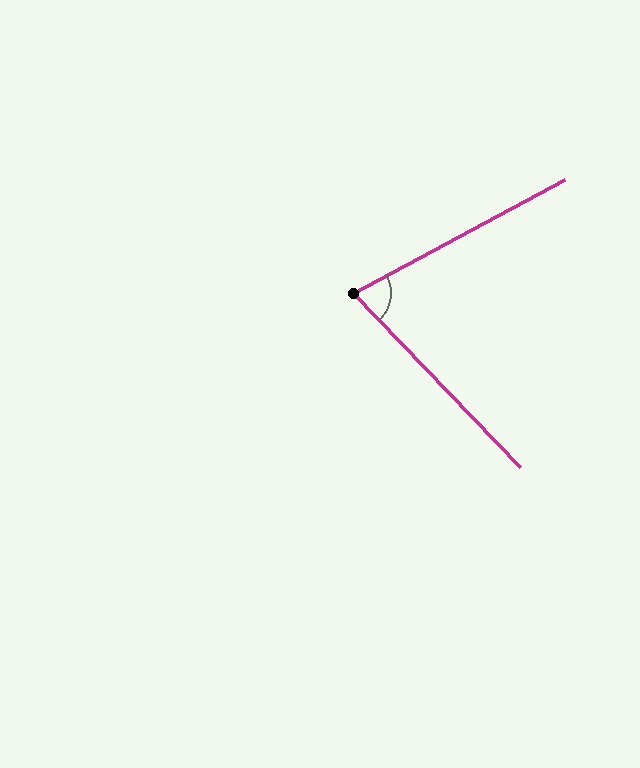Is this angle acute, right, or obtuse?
It is acute.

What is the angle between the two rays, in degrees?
Approximately 74 degrees.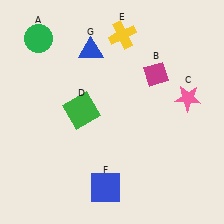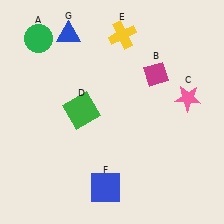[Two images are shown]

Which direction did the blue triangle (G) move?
The blue triangle (G) moved left.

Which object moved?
The blue triangle (G) moved left.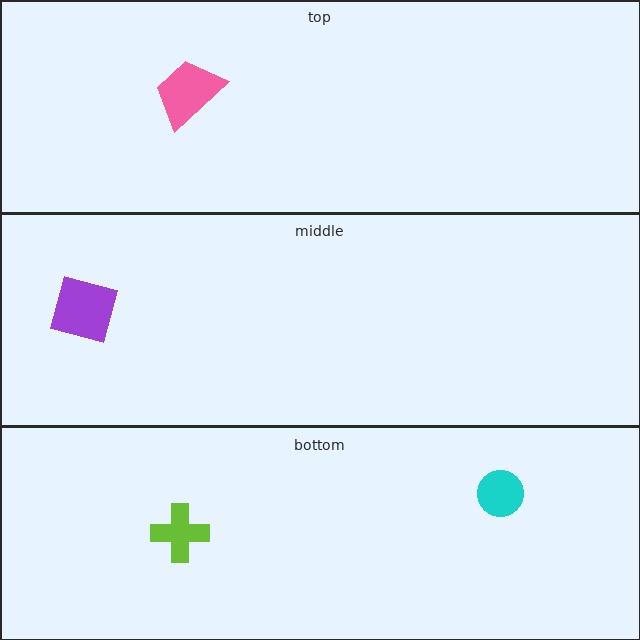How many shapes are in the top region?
1.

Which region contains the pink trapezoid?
The top region.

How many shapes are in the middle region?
1.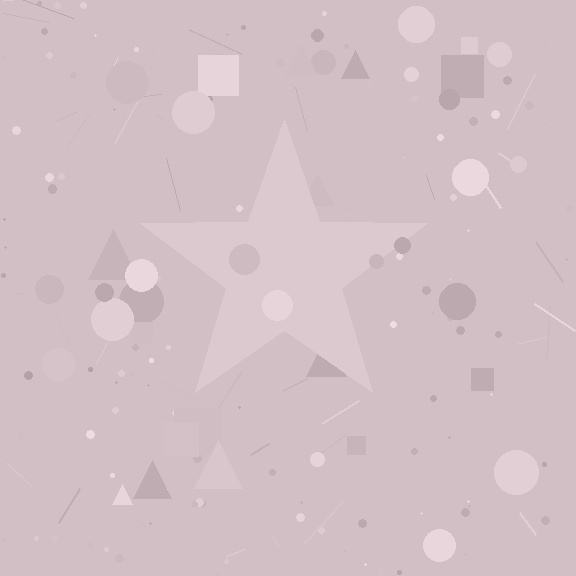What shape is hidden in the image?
A star is hidden in the image.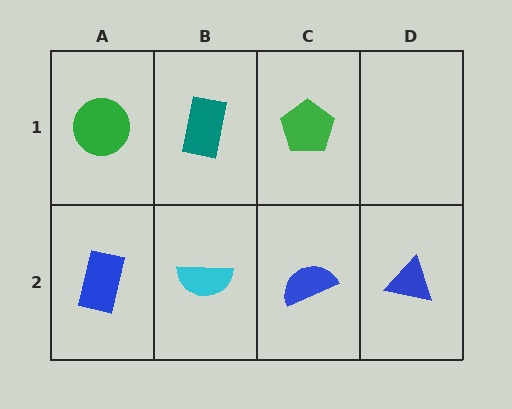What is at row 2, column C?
A blue semicircle.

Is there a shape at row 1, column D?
No, that cell is empty.